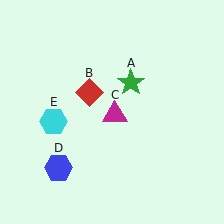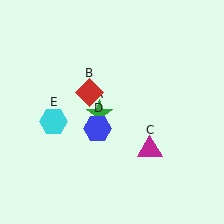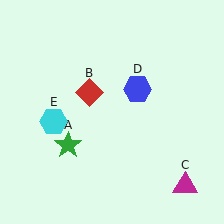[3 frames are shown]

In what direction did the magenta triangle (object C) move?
The magenta triangle (object C) moved down and to the right.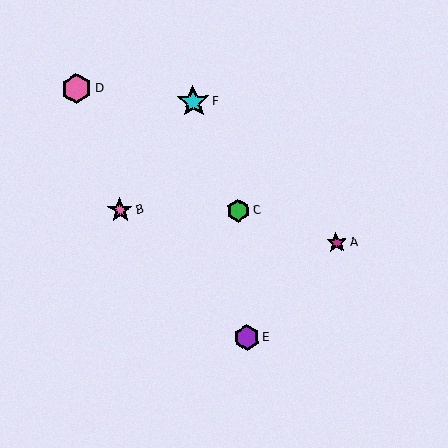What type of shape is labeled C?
Shape C is a green hexagon.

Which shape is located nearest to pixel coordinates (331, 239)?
The magenta star (labeled A) at (337, 242) is nearest to that location.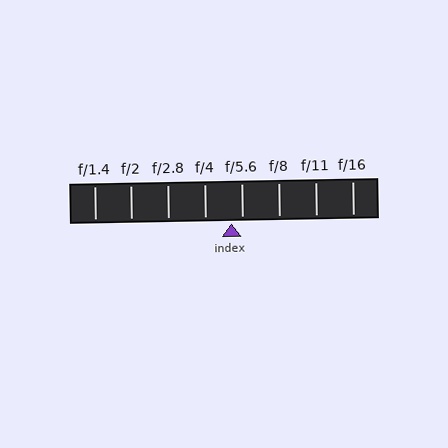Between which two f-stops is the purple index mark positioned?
The index mark is between f/4 and f/5.6.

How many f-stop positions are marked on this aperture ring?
There are 8 f-stop positions marked.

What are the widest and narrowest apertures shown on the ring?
The widest aperture shown is f/1.4 and the narrowest is f/16.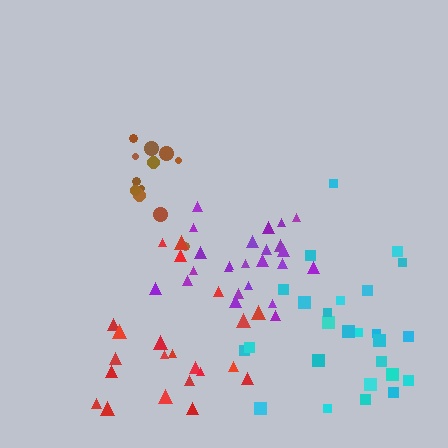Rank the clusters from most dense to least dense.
purple, brown, cyan, red.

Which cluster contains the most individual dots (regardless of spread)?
Cyan (27).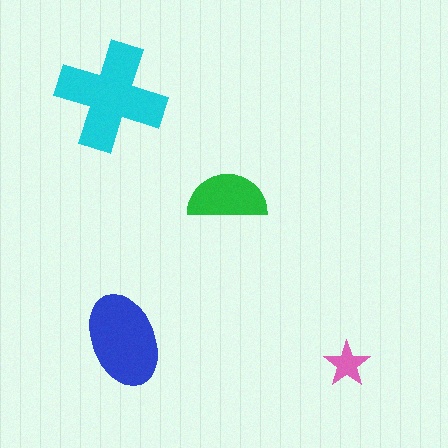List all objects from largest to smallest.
The cyan cross, the blue ellipse, the green semicircle, the pink star.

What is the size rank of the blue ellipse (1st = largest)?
2nd.